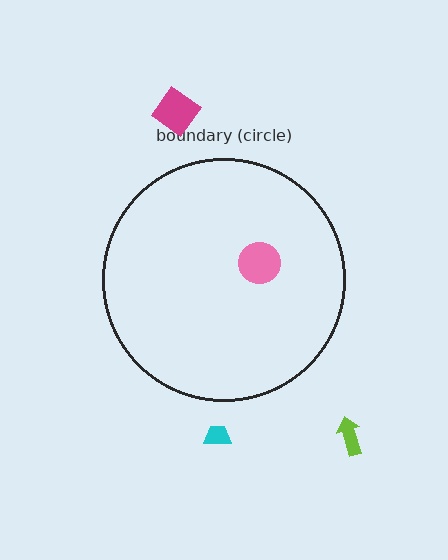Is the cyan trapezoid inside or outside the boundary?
Outside.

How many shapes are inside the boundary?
1 inside, 3 outside.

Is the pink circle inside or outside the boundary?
Inside.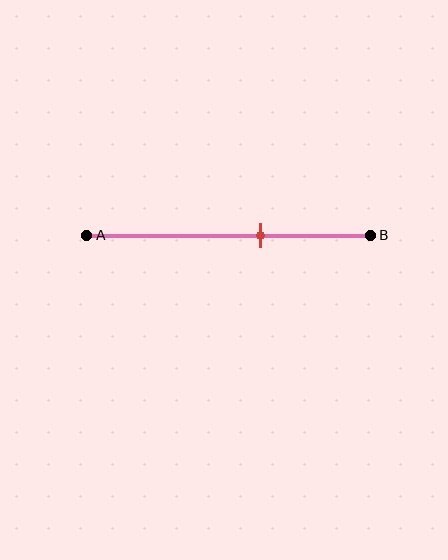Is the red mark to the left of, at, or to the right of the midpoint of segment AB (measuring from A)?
The red mark is to the right of the midpoint of segment AB.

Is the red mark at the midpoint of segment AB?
No, the mark is at about 60% from A, not at the 50% midpoint.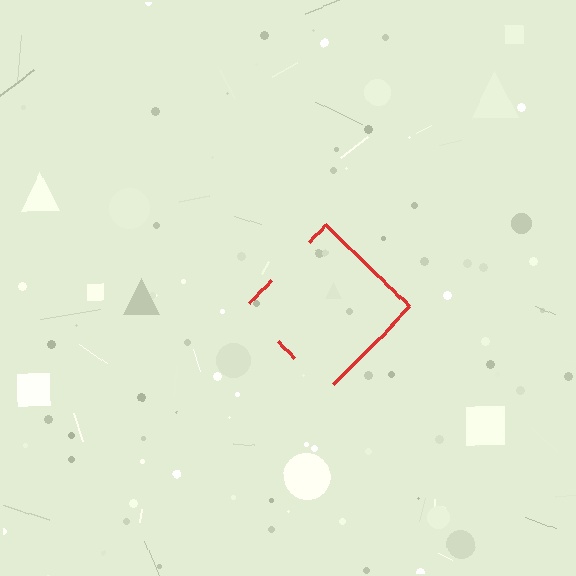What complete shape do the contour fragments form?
The contour fragments form a diamond.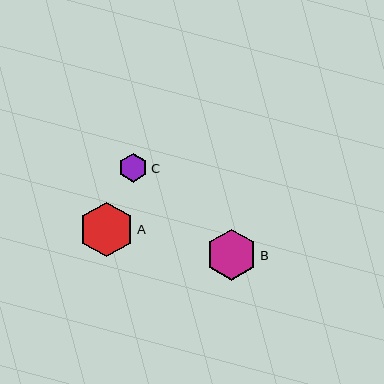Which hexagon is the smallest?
Hexagon C is the smallest with a size of approximately 29 pixels.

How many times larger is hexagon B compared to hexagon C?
Hexagon B is approximately 1.8 times the size of hexagon C.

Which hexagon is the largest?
Hexagon A is the largest with a size of approximately 55 pixels.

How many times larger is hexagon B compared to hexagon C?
Hexagon B is approximately 1.8 times the size of hexagon C.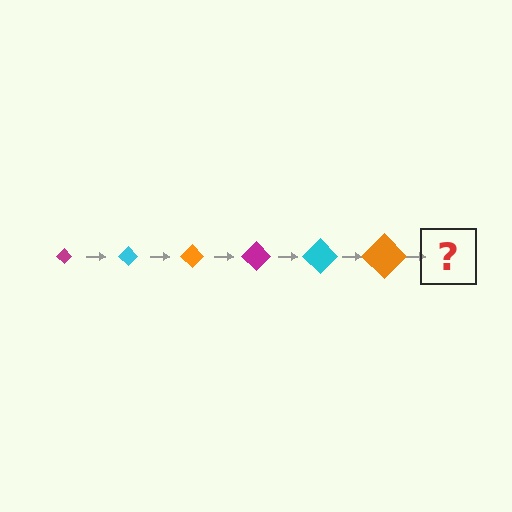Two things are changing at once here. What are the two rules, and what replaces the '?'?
The two rules are that the diamond grows larger each step and the color cycles through magenta, cyan, and orange. The '?' should be a magenta diamond, larger than the previous one.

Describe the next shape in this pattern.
It should be a magenta diamond, larger than the previous one.